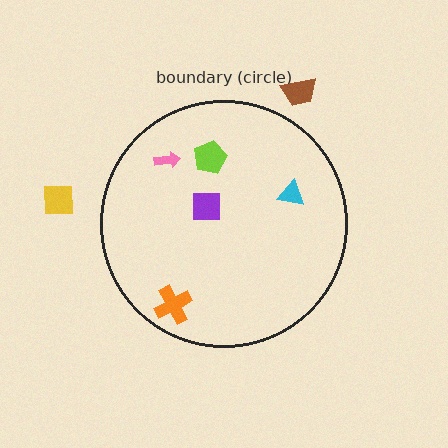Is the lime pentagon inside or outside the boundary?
Inside.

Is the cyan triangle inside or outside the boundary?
Inside.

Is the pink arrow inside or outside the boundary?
Inside.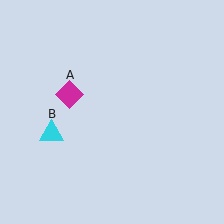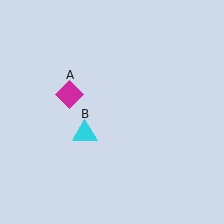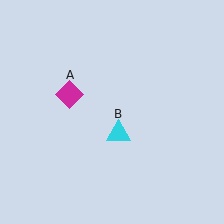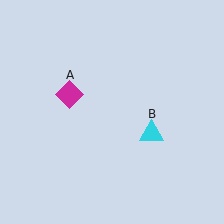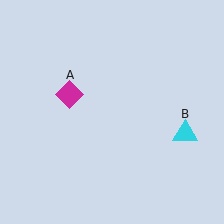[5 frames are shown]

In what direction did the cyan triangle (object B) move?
The cyan triangle (object B) moved right.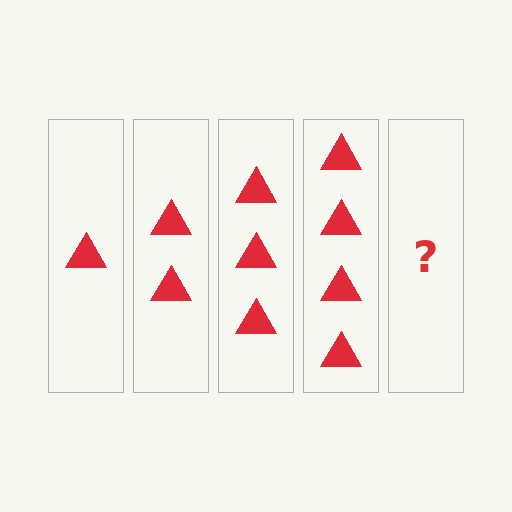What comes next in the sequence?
The next element should be 5 triangles.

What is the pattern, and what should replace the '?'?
The pattern is that each step adds one more triangle. The '?' should be 5 triangles.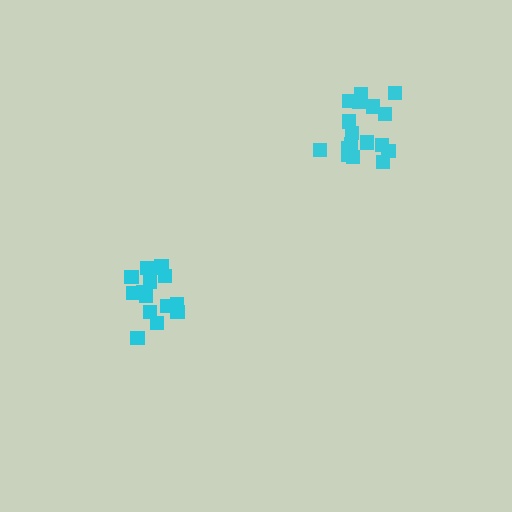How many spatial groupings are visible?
There are 2 spatial groupings.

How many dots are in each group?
Group 1: 17 dots, Group 2: 15 dots (32 total).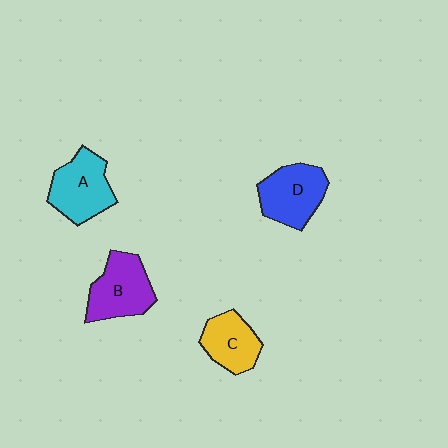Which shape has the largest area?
Shape A (cyan).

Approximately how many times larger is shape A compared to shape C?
Approximately 1.3 times.